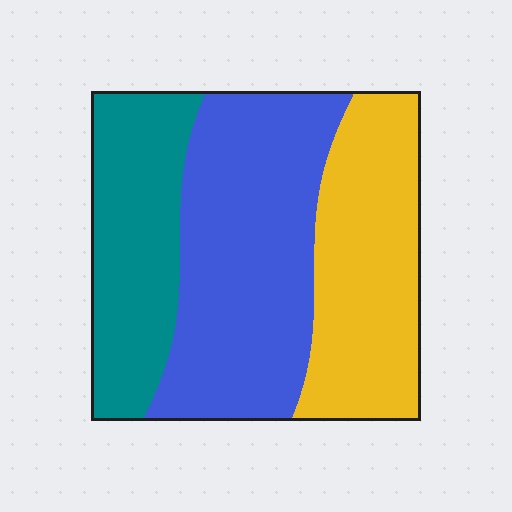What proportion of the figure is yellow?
Yellow takes up between a quarter and a half of the figure.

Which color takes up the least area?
Teal, at roughly 25%.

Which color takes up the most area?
Blue, at roughly 40%.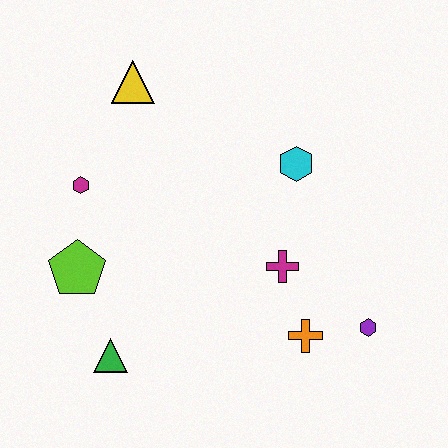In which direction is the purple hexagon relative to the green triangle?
The purple hexagon is to the right of the green triangle.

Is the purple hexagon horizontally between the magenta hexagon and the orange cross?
No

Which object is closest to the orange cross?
The purple hexagon is closest to the orange cross.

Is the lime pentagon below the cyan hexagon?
Yes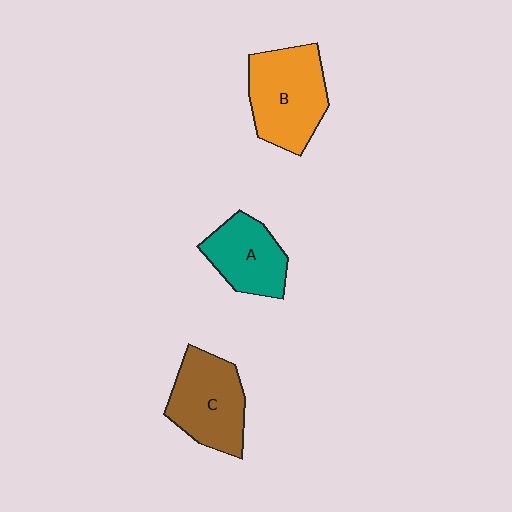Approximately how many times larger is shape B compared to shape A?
Approximately 1.4 times.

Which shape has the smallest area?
Shape A (teal).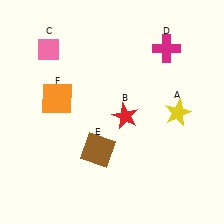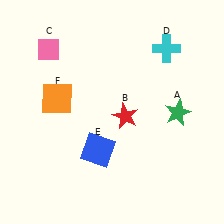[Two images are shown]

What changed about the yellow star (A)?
In Image 1, A is yellow. In Image 2, it changed to green.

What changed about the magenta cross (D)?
In Image 1, D is magenta. In Image 2, it changed to cyan.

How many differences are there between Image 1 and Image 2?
There are 3 differences between the two images.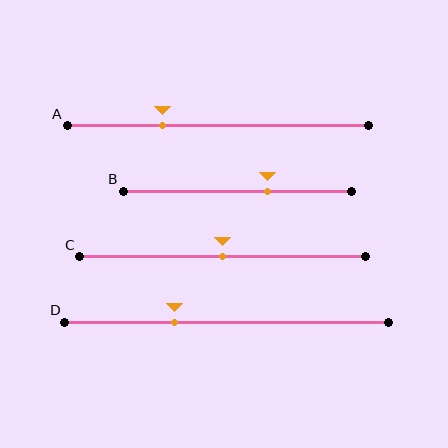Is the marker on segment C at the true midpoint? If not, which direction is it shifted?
Yes, the marker on segment C is at the true midpoint.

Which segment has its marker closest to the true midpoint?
Segment C has its marker closest to the true midpoint.